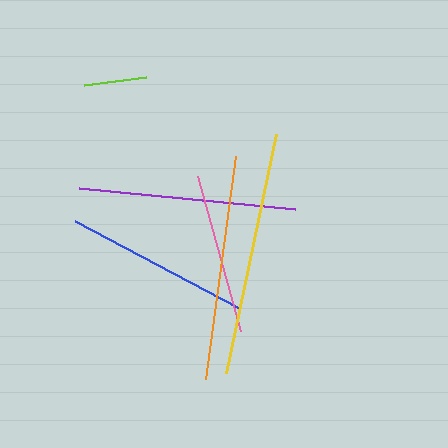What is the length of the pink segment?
The pink segment is approximately 161 pixels long.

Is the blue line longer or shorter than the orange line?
The orange line is longer than the blue line.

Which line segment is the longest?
The yellow line is the longest at approximately 244 pixels.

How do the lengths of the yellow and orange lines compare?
The yellow and orange lines are approximately the same length.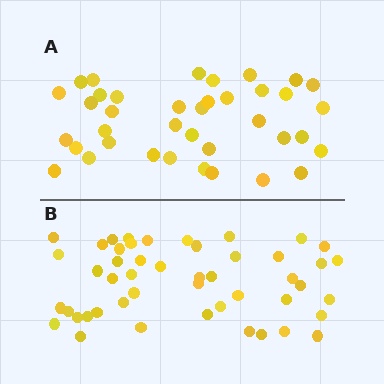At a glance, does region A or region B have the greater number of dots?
Region B (the bottom region) has more dots.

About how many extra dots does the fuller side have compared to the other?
Region B has roughly 10 or so more dots than region A.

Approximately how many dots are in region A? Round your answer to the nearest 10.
About 40 dots. (The exact count is 38, which rounds to 40.)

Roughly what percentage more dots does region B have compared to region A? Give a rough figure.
About 25% more.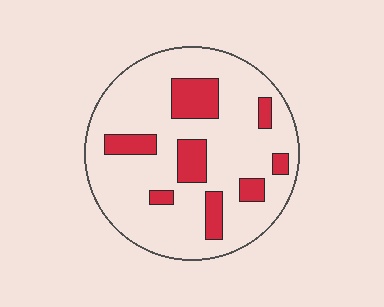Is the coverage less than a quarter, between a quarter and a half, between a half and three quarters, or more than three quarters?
Less than a quarter.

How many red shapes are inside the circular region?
8.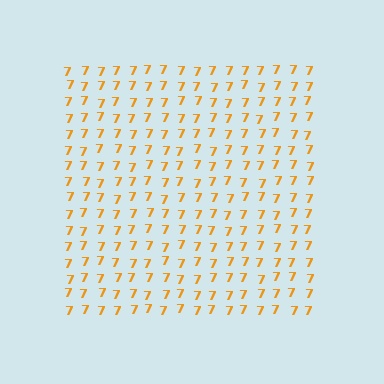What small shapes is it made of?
It is made of small digit 7's.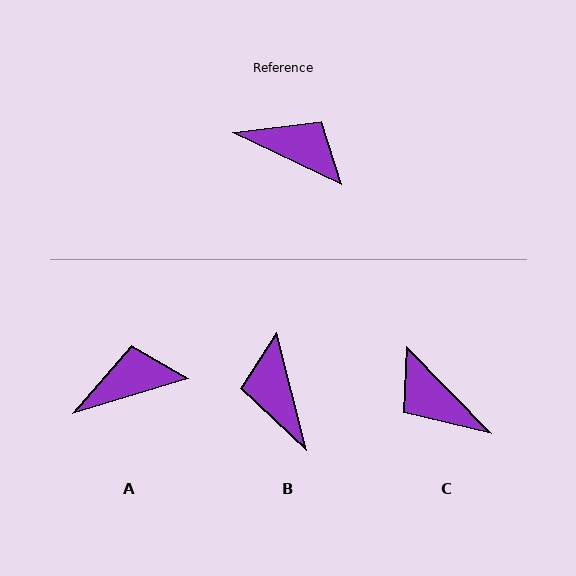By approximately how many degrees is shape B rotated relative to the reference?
Approximately 130 degrees counter-clockwise.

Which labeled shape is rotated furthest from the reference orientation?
C, about 160 degrees away.